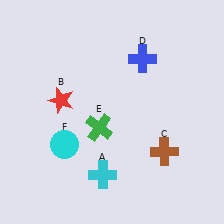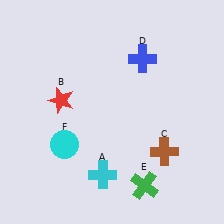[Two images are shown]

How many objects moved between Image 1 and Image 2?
1 object moved between the two images.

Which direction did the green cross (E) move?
The green cross (E) moved down.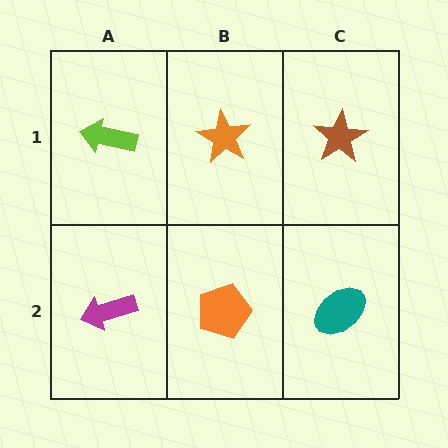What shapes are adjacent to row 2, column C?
A brown star (row 1, column C), an orange pentagon (row 2, column B).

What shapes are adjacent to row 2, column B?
An orange star (row 1, column B), a magenta arrow (row 2, column A), a teal ellipse (row 2, column C).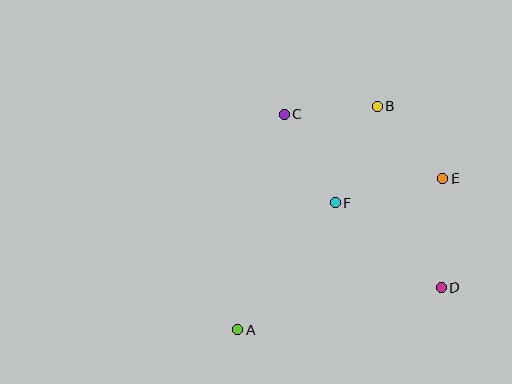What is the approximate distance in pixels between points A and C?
The distance between A and C is approximately 220 pixels.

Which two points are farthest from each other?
Points A and B are farthest from each other.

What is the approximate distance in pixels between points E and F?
The distance between E and F is approximately 110 pixels.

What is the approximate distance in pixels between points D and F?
The distance between D and F is approximately 136 pixels.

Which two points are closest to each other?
Points B and C are closest to each other.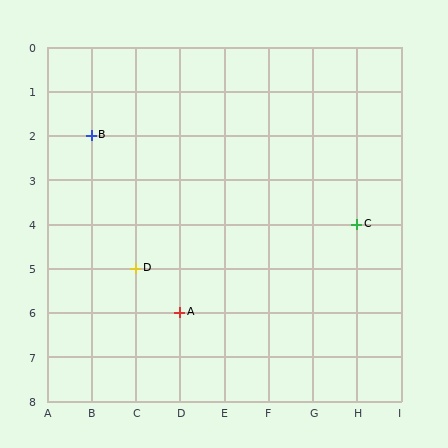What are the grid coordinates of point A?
Point A is at grid coordinates (D, 6).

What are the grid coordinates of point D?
Point D is at grid coordinates (C, 5).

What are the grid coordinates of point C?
Point C is at grid coordinates (H, 4).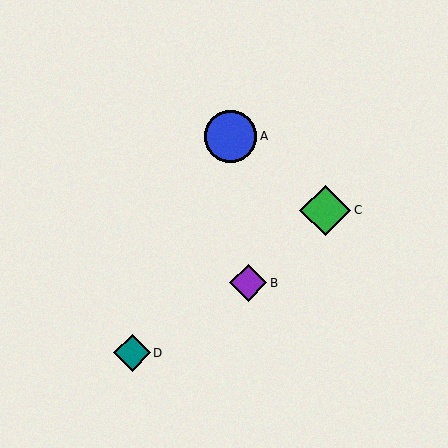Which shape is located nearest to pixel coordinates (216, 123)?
The blue circle (labeled A) at (231, 136) is nearest to that location.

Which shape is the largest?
The blue circle (labeled A) is the largest.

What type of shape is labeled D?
Shape D is a teal diamond.